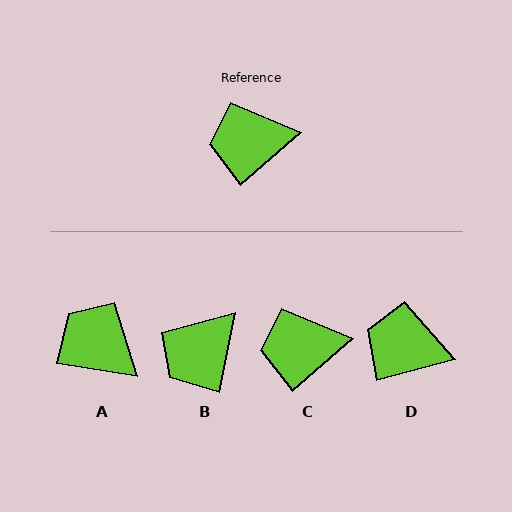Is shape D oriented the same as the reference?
No, it is off by about 26 degrees.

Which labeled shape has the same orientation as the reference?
C.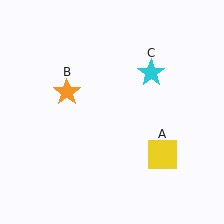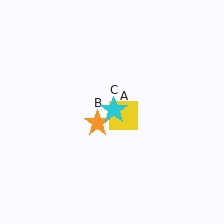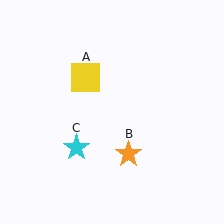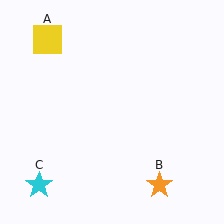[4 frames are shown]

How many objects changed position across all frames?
3 objects changed position: yellow square (object A), orange star (object B), cyan star (object C).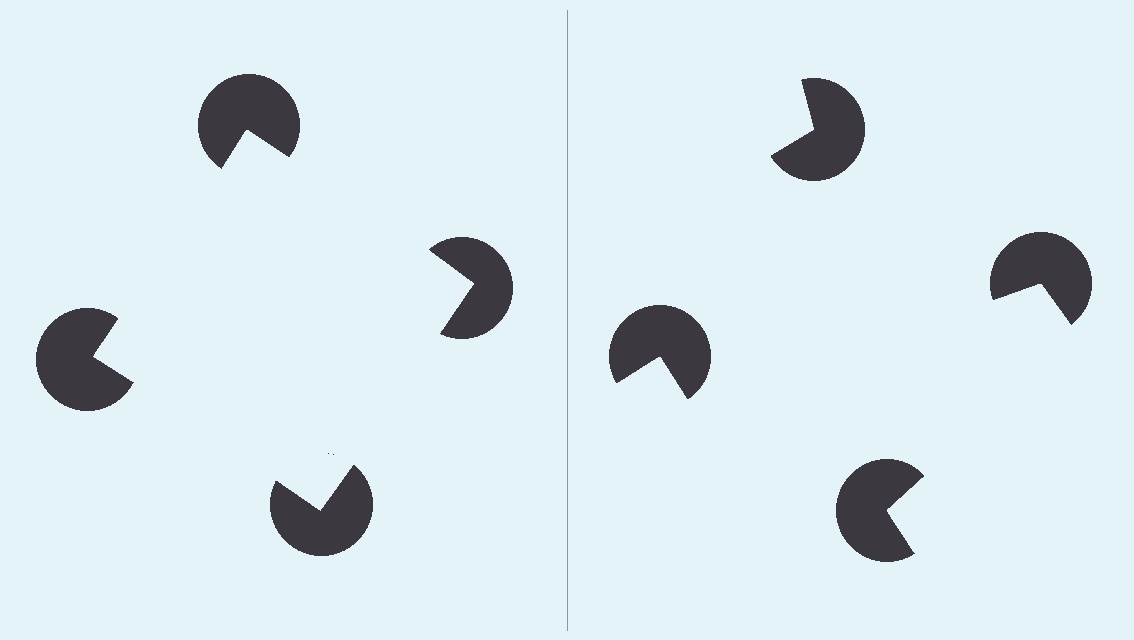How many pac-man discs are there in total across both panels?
8 — 4 on each side.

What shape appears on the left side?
An illusory square.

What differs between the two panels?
The pac-man discs are positioned identically on both sides; only the wedge orientations differ. On the left they align to a square; on the right they are misaligned.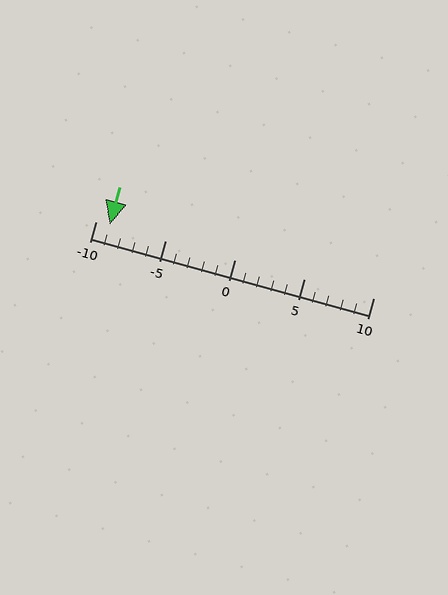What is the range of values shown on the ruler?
The ruler shows values from -10 to 10.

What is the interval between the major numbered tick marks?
The major tick marks are spaced 5 units apart.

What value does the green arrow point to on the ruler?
The green arrow points to approximately -9.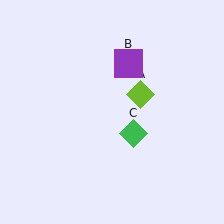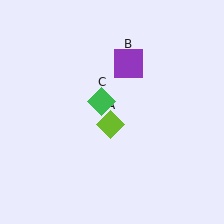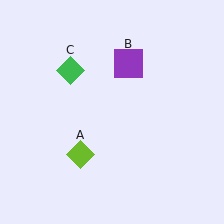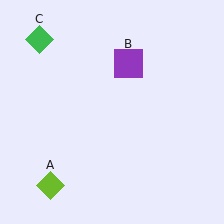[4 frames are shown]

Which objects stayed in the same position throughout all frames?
Purple square (object B) remained stationary.